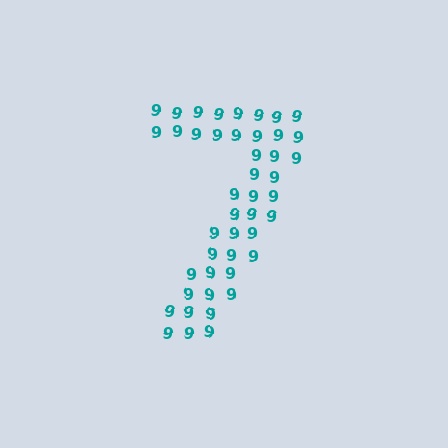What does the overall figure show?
The overall figure shows the digit 7.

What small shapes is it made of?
It is made of small digit 9's.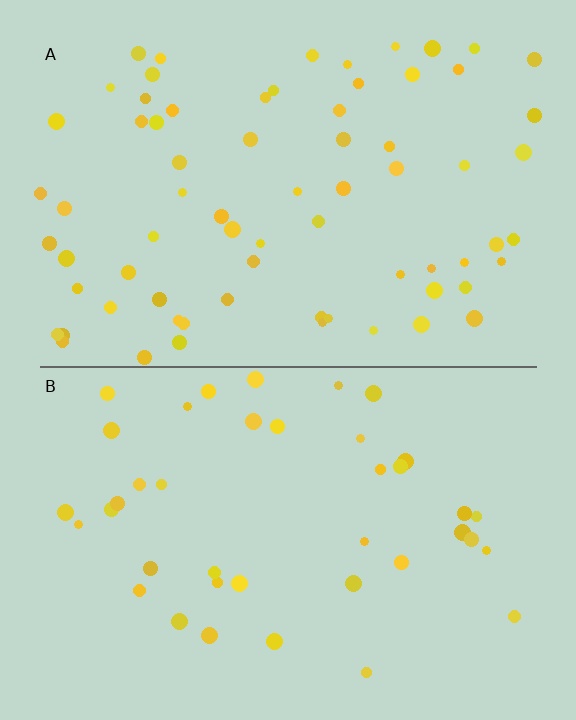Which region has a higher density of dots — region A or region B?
A (the top).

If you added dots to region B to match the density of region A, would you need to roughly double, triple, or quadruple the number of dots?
Approximately double.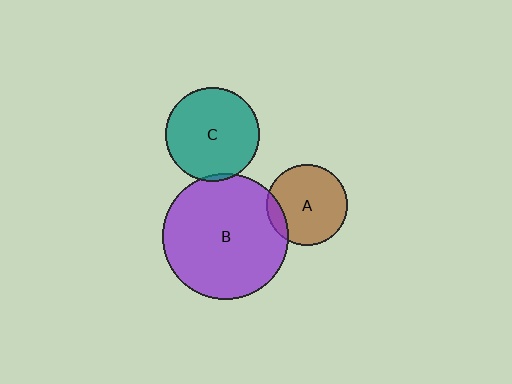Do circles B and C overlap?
Yes.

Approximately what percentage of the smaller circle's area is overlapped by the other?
Approximately 5%.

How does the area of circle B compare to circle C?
Approximately 1.8 times.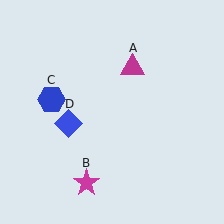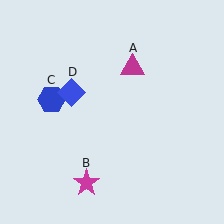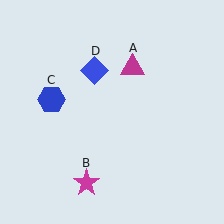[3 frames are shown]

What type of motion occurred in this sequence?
The blue diamond (object D) rotated clockwise around the center of the scene.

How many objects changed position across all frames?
1 object changed position: blue diamond (object D).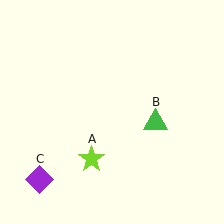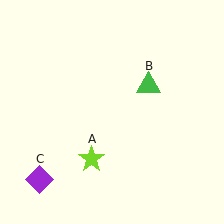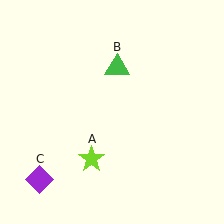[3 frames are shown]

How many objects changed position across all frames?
1 object changed position: green triangle (object B).